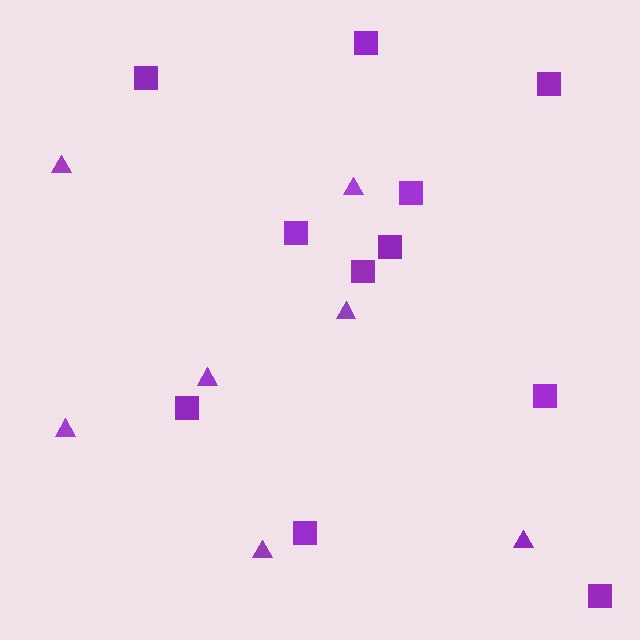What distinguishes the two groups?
There are 2 groups: one group of triangles (7) and one group of squares (11).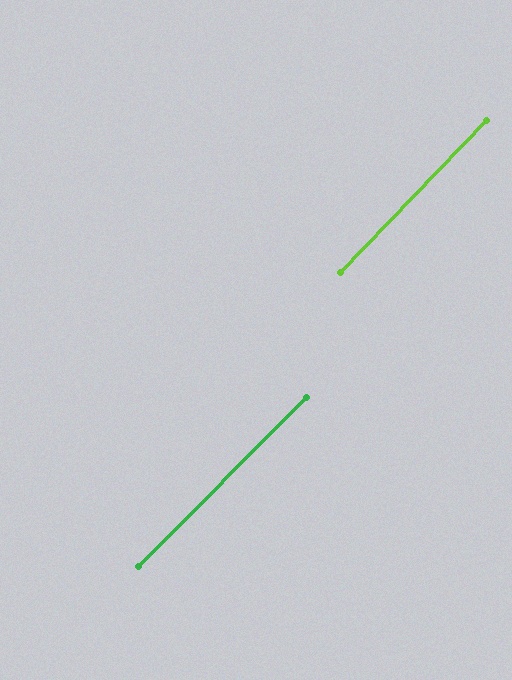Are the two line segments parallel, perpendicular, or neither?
Parallel — their directions differ by only 1.0°.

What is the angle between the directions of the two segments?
Approximately 1 degree.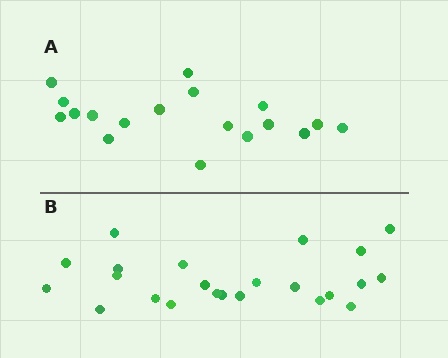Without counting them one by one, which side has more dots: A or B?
Region B (the bottom region) has more dots.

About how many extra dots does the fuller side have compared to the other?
Region B has about 5 more dots than region A.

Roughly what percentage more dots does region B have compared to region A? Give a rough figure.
About 30% more.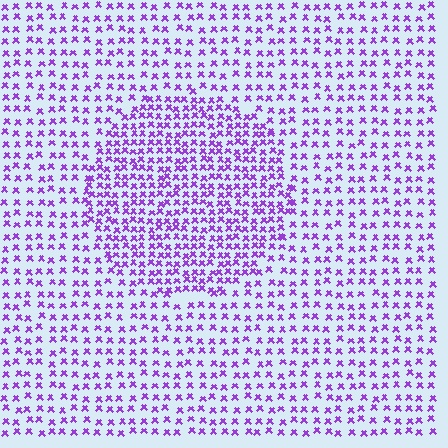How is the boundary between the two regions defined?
The boundary is defined by a change in element density (approximately 1.8x ratio). All elements are the same color, size, and shape.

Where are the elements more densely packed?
The elements are more densely packed inside the circle boundary.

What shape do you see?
I see a circle.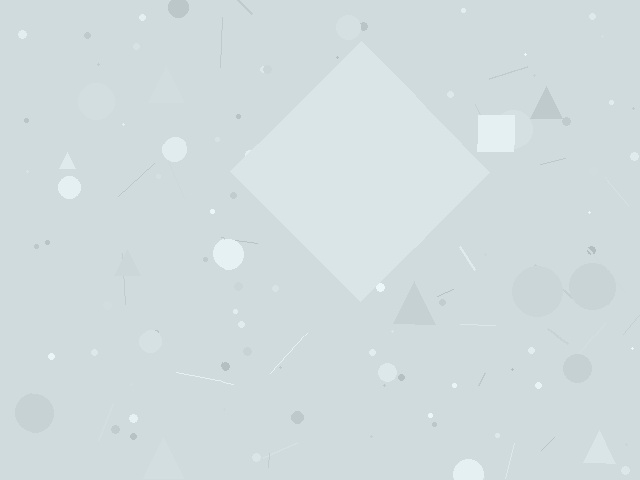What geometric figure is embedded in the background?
A diamond is embedded in the background.